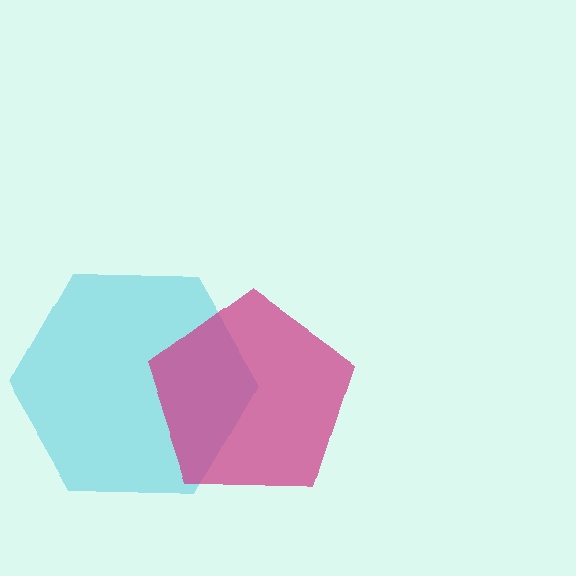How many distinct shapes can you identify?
There are 2 distinct shapes: a cyan hexagon, a magenta pentagon.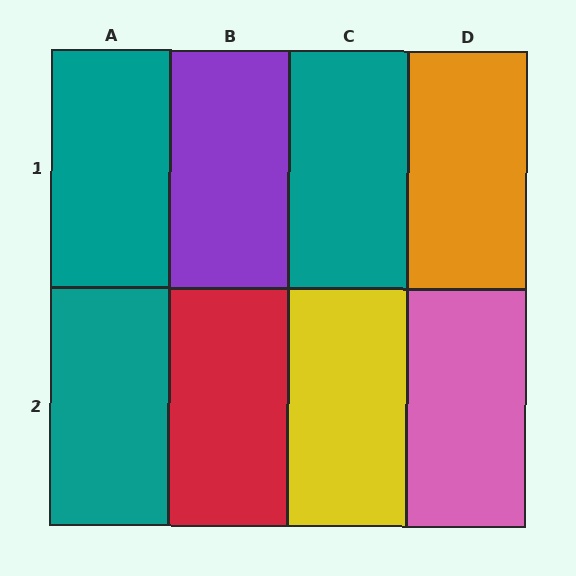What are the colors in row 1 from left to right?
Teal, purple, teal, orange.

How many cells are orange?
1 cell is orange.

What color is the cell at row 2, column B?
Red.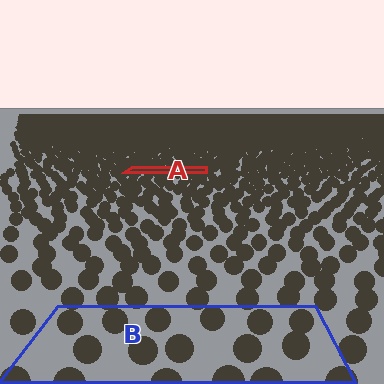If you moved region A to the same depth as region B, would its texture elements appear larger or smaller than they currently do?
They would appear larger. At a closer depth, the same texture elements are projected at a bigger on-screen size.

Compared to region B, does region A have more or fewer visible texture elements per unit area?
Region A has more texture elements per unit area — they are packed more densely because it is farther away.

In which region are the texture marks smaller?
The texture marks are smaller in region A, because it is farther away.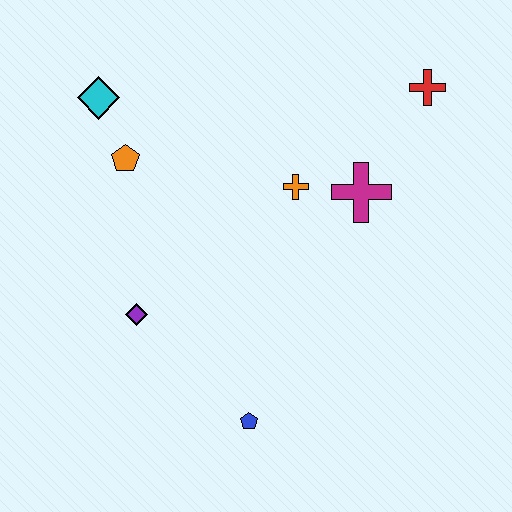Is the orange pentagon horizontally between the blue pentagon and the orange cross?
No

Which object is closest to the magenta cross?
The orange cross is closest to the magenta cross.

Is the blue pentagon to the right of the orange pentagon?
Yes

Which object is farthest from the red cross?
The blue pentagon is farthest from the red cross.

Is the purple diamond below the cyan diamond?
Yes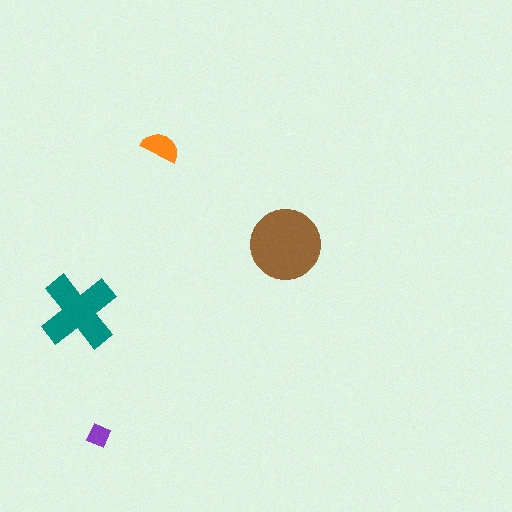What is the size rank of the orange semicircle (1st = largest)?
3rd.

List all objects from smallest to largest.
The purple diamond, the orange semicircle, the teal cross, the brown circle.